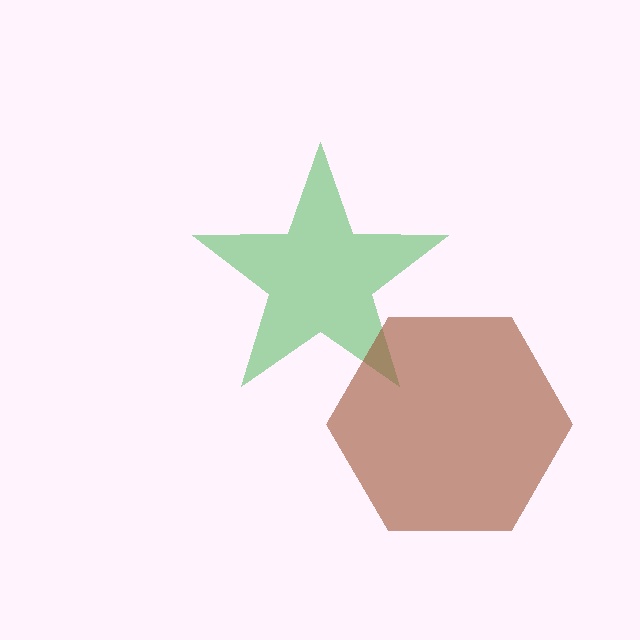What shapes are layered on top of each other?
The layered shapes are: a green star, a brown hexagon.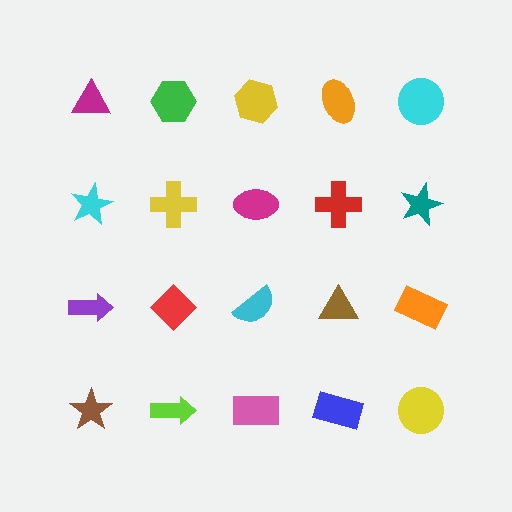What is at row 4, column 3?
A pink rectangle.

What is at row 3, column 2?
A red diamond.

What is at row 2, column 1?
A cyan star.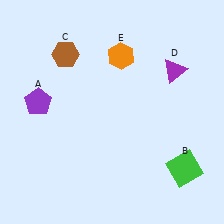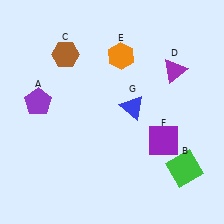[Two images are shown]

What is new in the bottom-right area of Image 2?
A purple square (F) was added in the bottom-right area of Image 2.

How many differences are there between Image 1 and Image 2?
There are 2 differences between the two images.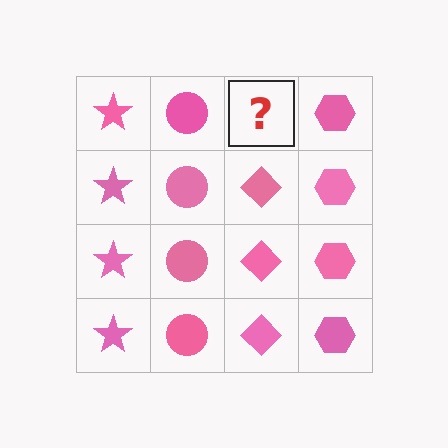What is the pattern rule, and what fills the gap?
The rule is that each column has a consistent shape. The gap should be filled with a pink diamond.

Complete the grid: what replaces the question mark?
The question mark should be replaced with a pink diamond.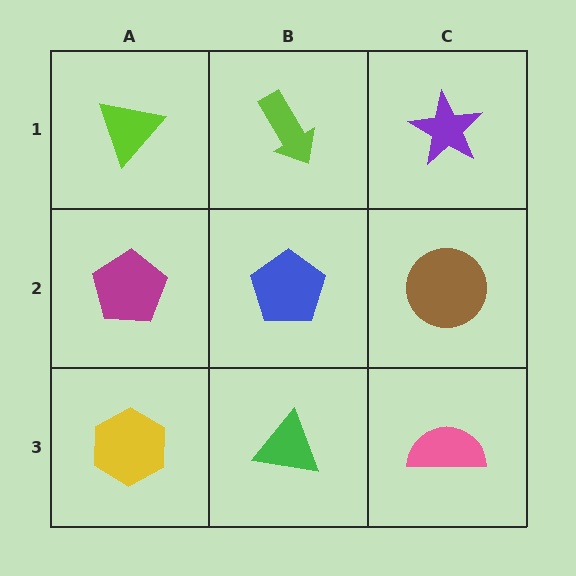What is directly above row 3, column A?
A magenta pentagon.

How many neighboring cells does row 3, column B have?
3.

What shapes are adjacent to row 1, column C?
A brown circle (row 2, column C), a lime arrow (row 1, column B).